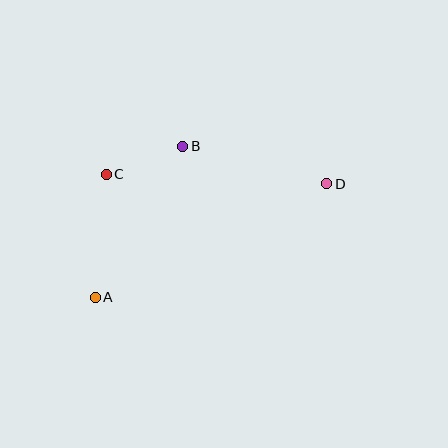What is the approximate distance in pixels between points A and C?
The distance between A and C is approximately 124 pixels.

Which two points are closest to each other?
Points B and C are closest to each other.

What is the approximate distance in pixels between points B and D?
The distance between B and D is approximately 149 pixels.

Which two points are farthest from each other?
Points A and D are farthest from each other.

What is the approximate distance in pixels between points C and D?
The distance between C and D is approximately 220 pixels.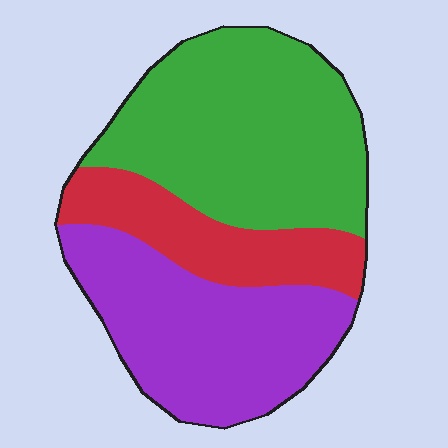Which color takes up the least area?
Red, at roughly 20%.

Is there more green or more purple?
Green.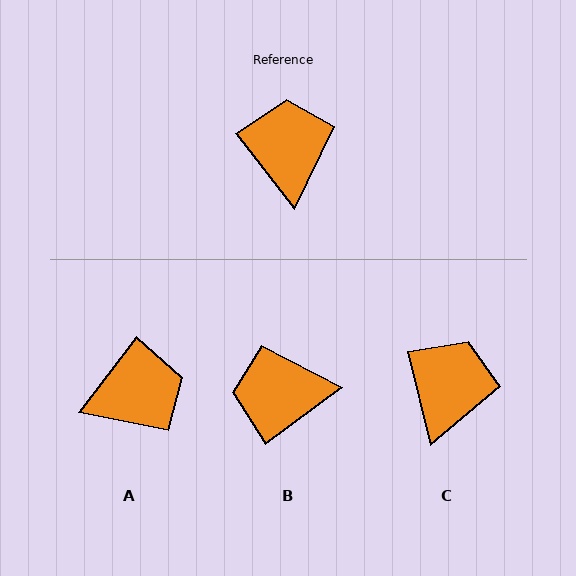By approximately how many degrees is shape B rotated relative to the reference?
Approximately 89 degrees counter-clockwise.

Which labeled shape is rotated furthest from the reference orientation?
B, about 89 degrees away.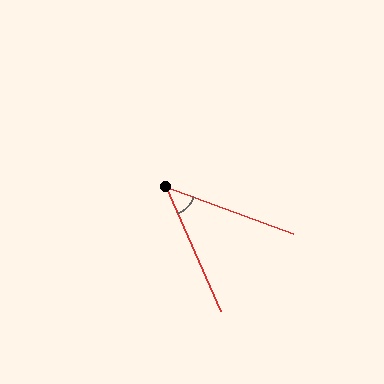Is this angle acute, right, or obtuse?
It is acute.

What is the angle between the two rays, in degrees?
Approximately 46 degrees.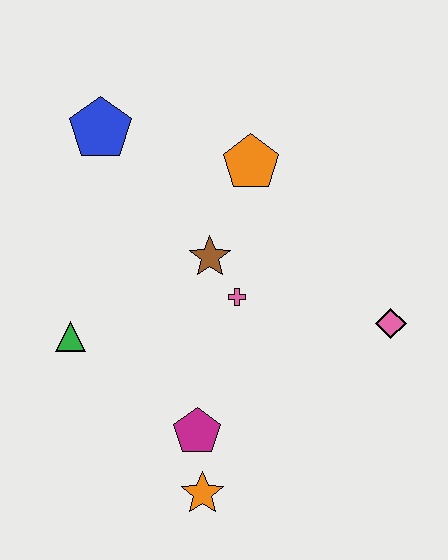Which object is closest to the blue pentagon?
The orange pentagon is closest to the blue pentagon.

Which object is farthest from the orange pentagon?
The orange star is farthest from the orange pentagon.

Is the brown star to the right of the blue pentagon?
Yes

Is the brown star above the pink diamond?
Yes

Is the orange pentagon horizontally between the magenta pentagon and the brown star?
No